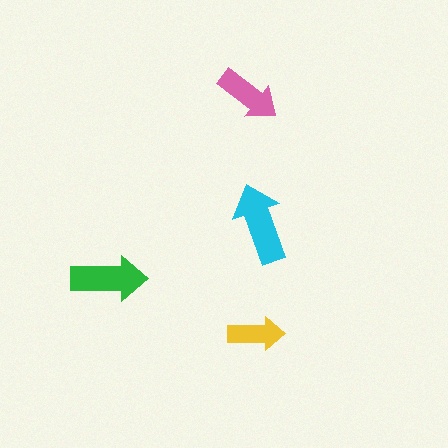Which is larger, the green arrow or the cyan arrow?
The cyan one.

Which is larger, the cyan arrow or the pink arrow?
The cyan one.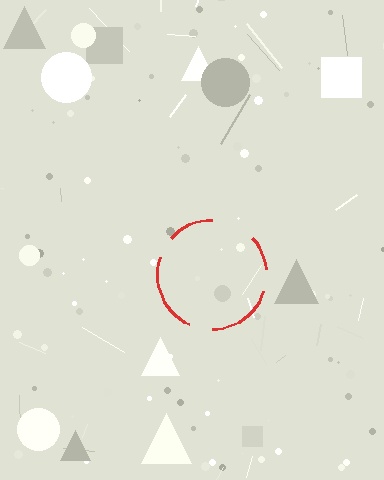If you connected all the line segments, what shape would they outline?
They would outline a circle.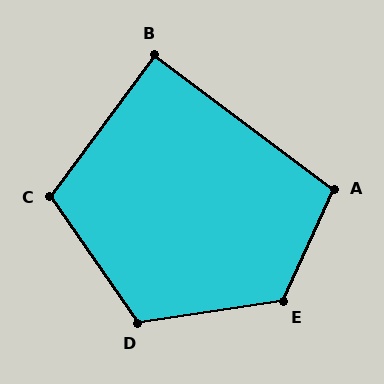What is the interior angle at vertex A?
Approximately 102 degrees (obtuse).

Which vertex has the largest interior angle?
E, at approximately 123 degrees.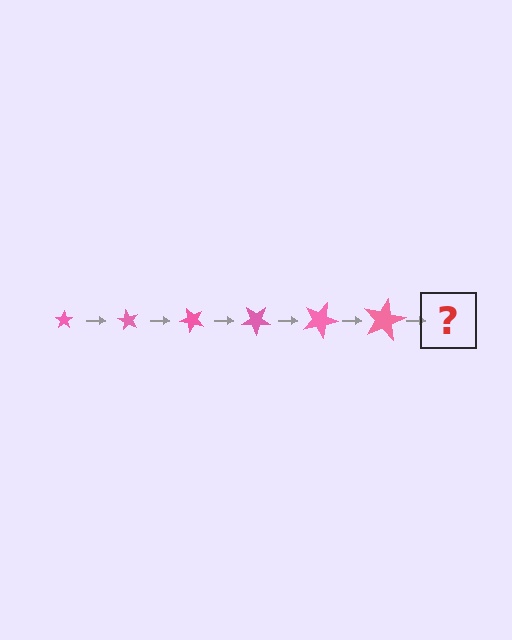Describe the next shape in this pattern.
It should be a star, larger than the previous one and rotated 360 degrees from the start.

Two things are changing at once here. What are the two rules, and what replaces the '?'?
The two rules are that the star grows larger each step and it rotates 60 degrees each step. The '?' should be a star, larger than the previous one and rotated 360 degrees from the start.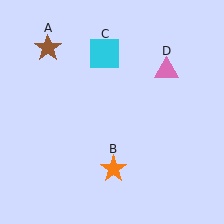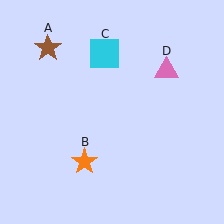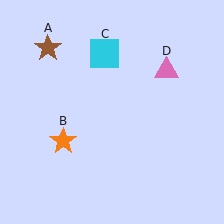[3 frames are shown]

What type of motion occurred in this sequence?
The orange star (object B) rotated clockwise around the center of the scene.